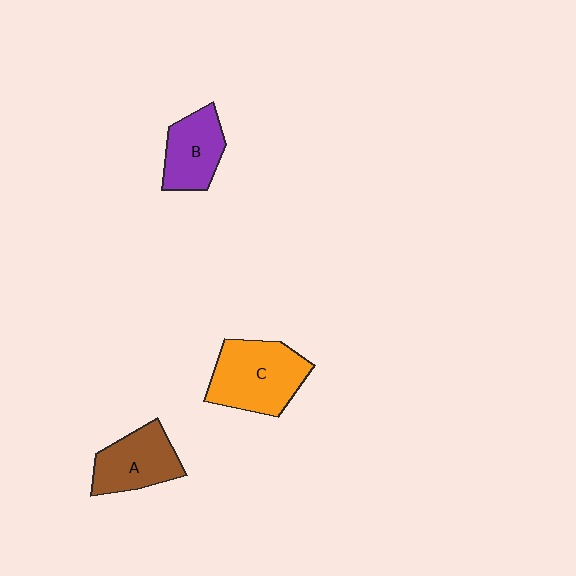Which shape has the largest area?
Shape C (orange).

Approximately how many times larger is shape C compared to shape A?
Approximately 1.3 times.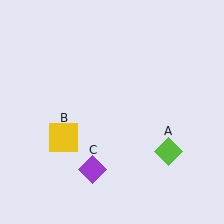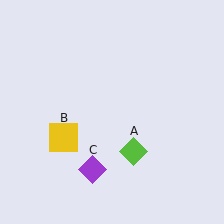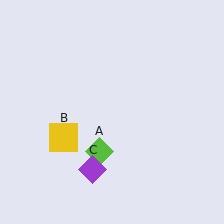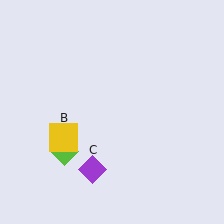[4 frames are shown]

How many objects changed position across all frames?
1 object changed position: lime diamond (object A).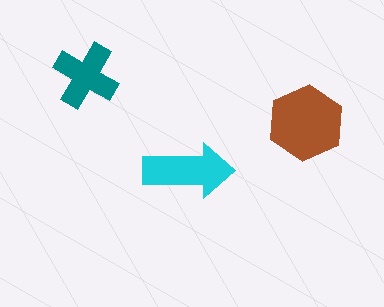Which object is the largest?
The brown hexagon.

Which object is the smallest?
The teal cross.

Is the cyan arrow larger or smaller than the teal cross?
Larger.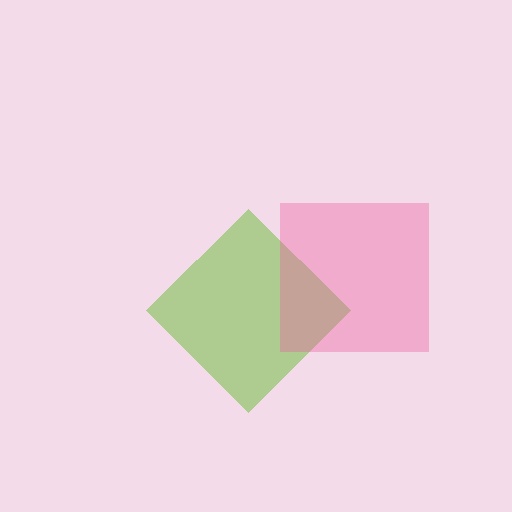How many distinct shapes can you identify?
There are 2 distinct shapes: a lime diamond, a pink square.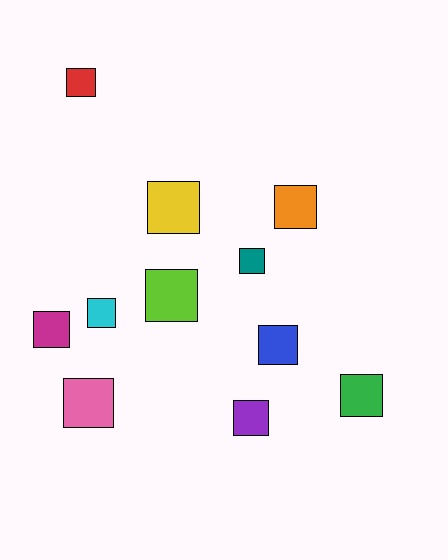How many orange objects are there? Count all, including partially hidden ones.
There is 1 orange object.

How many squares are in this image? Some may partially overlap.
There are 11 squares.